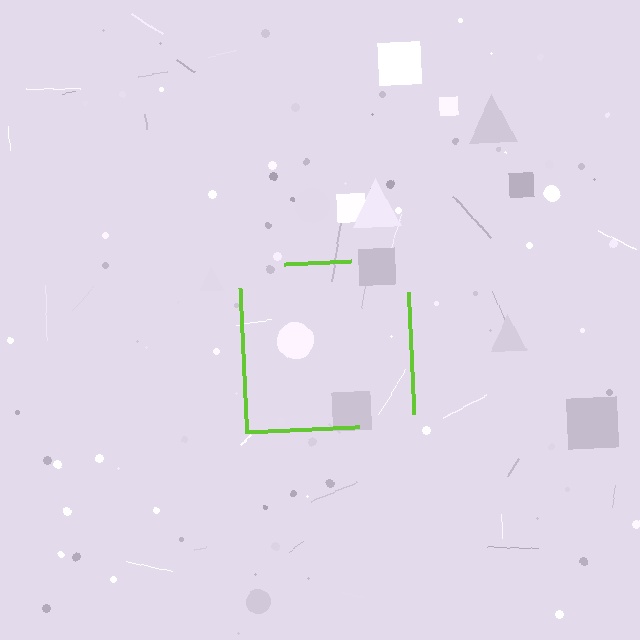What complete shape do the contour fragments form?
The contour fragments form a square.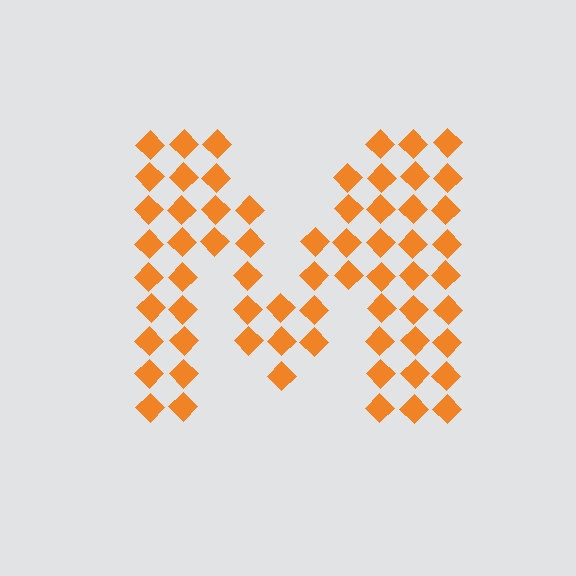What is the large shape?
The large shape is the letter M.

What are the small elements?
The small elements are diamonds.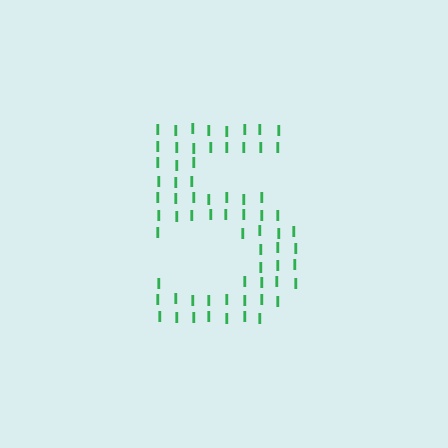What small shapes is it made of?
It is made of small letter I's.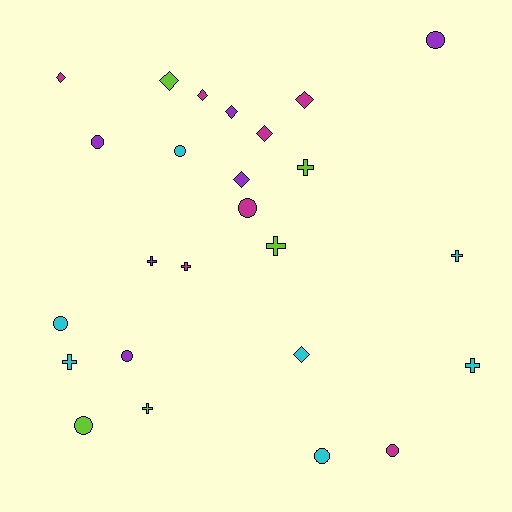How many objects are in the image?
There are 25 objects.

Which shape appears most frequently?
Circle, with 9 objects.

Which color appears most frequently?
Cyan, with 7 objects.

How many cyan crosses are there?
There are 3 cyan crosses.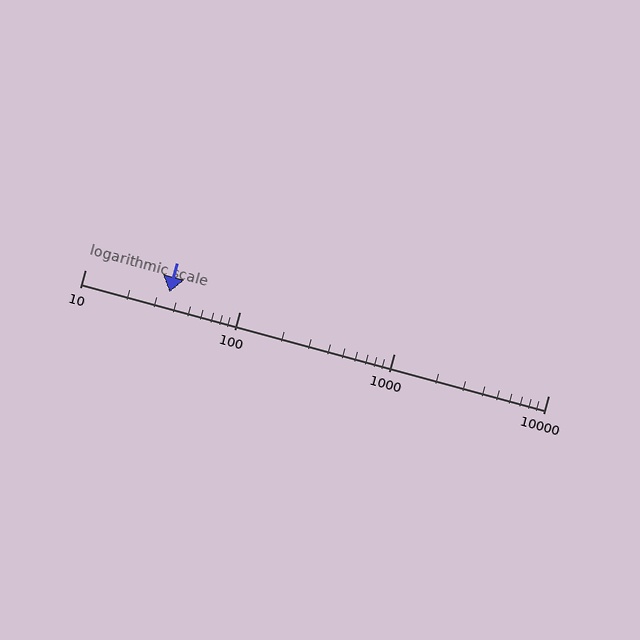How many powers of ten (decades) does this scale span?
The scale spans 3 decades, from 10 to 10000.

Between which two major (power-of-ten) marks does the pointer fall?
The pointer is between 10 and 100.